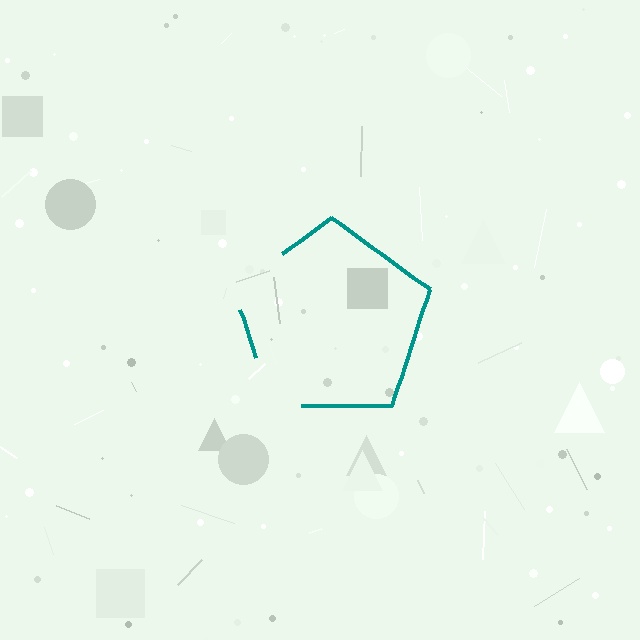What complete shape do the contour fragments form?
The contour fragments form a pentagon.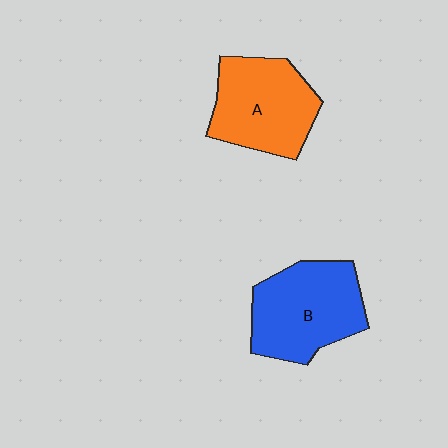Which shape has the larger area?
Shape B (blue).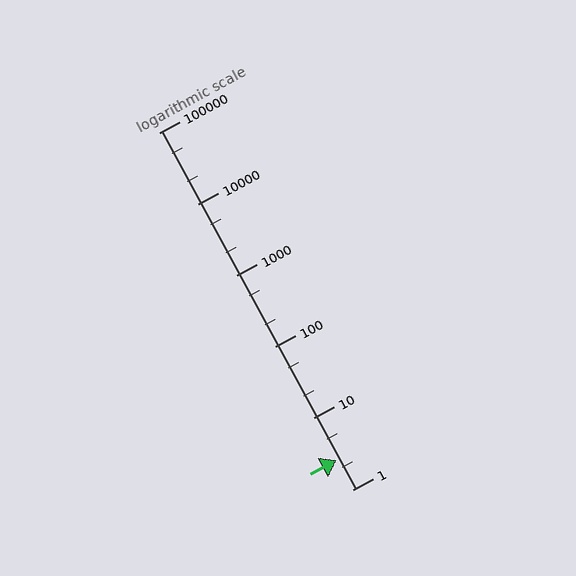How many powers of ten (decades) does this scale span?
The scale spans 5 decades, from 1 to 100000.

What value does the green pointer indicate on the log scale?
The pointer indicates approximately 2.6.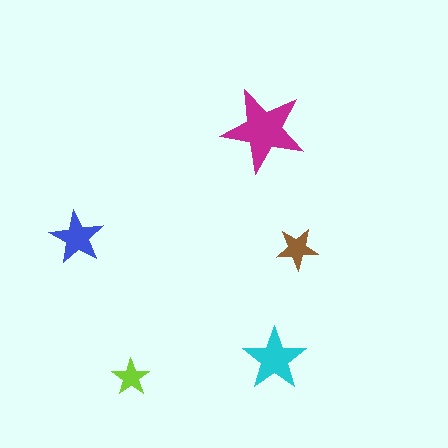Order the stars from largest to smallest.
the magenta one, the cyan one, the blue one, the brown one, the lime one.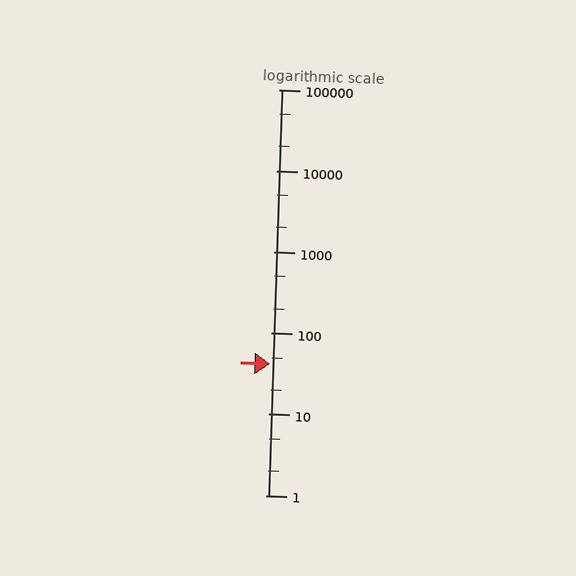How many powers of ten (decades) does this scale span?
The scale spans 5 decades, from 1 to 100000.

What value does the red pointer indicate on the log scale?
The pointer indicates approximately 42.